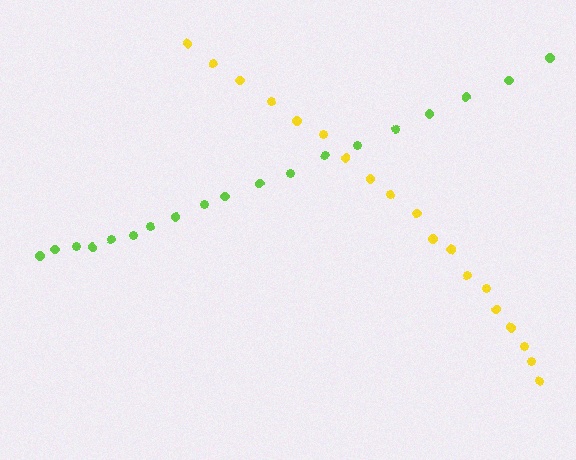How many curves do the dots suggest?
There are 2 distinct paths.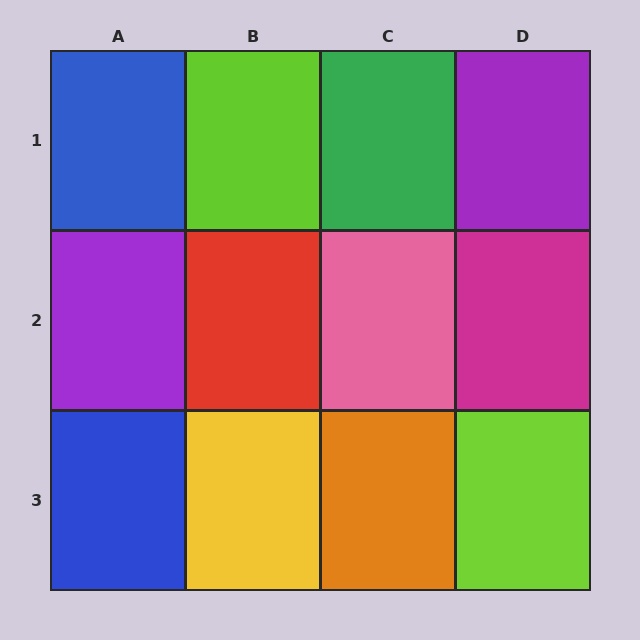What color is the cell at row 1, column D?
Purple.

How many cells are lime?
2 cells are lime.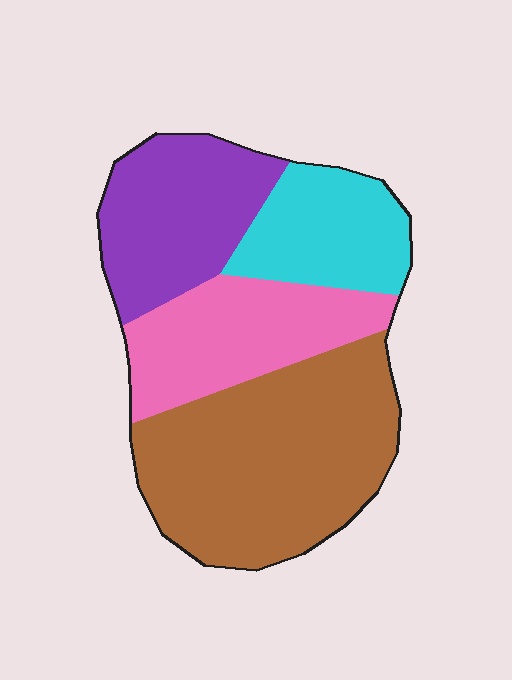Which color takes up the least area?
Cyan, at roughly 15%.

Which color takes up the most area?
Brown, at roughly 40%.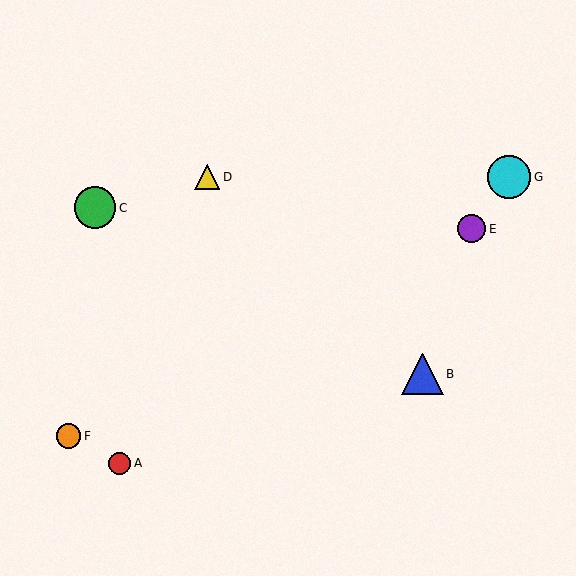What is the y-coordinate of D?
Object D is at y≈177.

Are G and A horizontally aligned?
No, G is at y≈177 and A is at y≈463.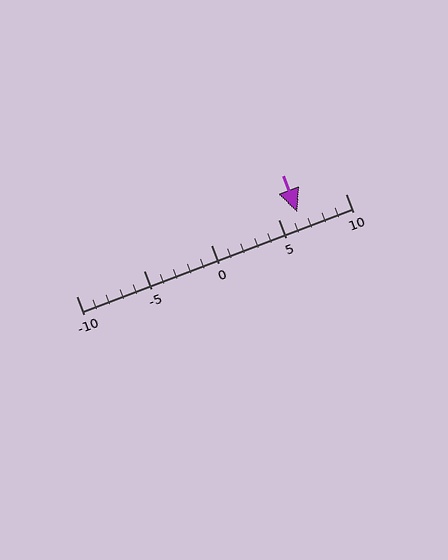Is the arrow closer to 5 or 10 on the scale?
The arrow is closer to 5.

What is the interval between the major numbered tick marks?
The major tick marks are spaced 5 units apart.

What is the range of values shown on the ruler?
The ruler shows values from -10 to 10.